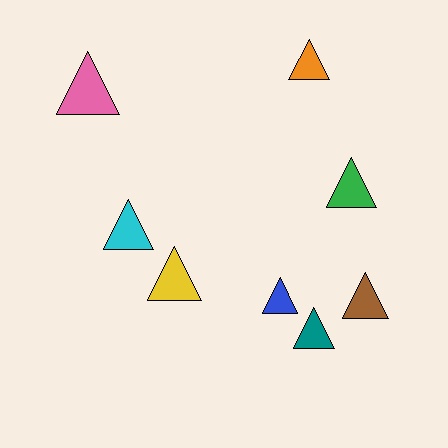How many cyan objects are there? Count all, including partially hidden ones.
There is 1 cyan object.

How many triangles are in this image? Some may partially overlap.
There are 8 triangles.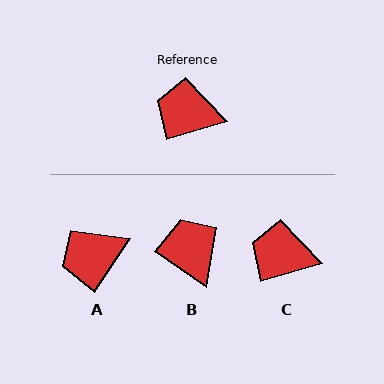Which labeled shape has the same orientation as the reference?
C.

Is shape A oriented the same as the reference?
No, it is off by about 39 degrees.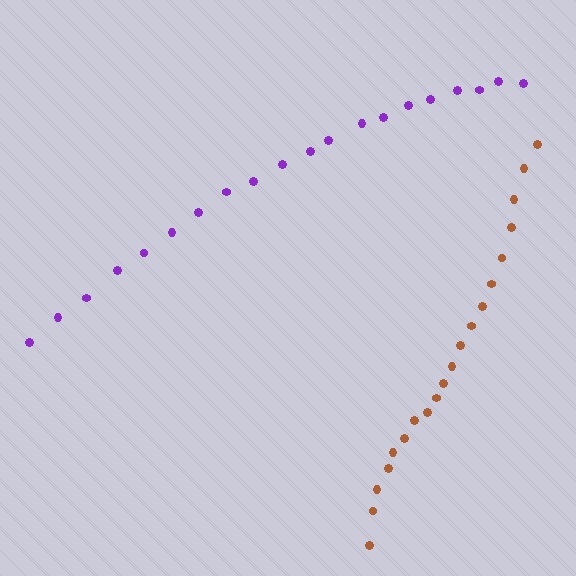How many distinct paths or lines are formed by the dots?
There are 2 distinct paths.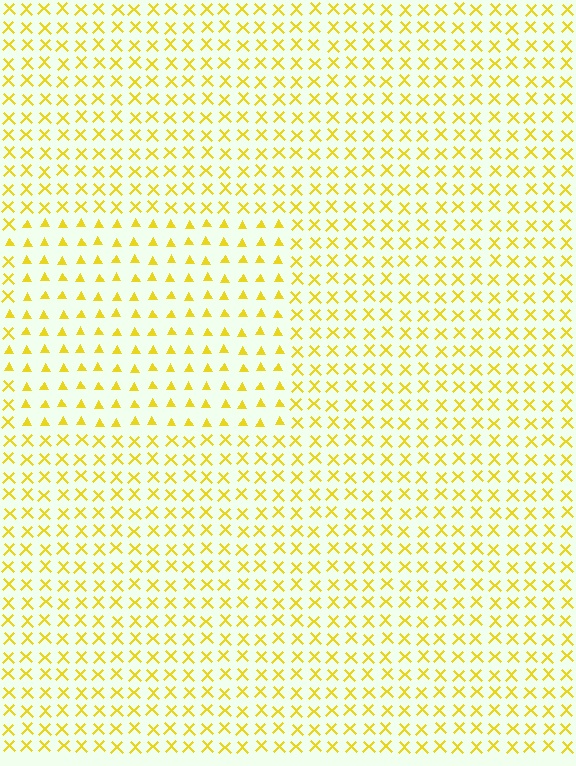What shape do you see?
I see a rectangle.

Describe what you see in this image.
The image is filled with small yellow elements arranged in a uniform grid. A rectangle-shaped region contains triangles, while the surrounding area contains X marks. The boundary is defined purely by the change in element shape.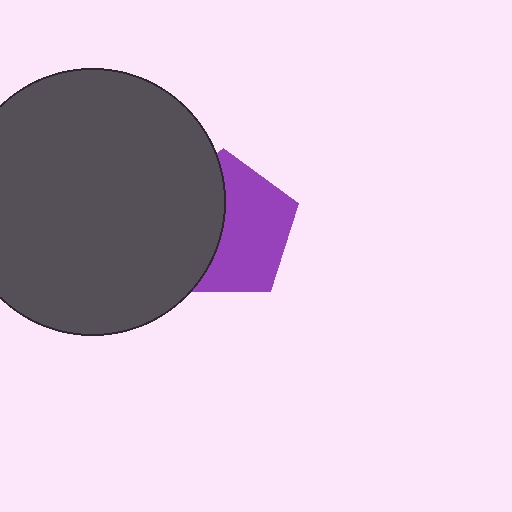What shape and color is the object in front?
The object in front is a dark gray circle.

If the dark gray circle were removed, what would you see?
You would see the complete purple pentagon.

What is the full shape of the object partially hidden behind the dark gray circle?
The partially hidden object is a purple pentagon.